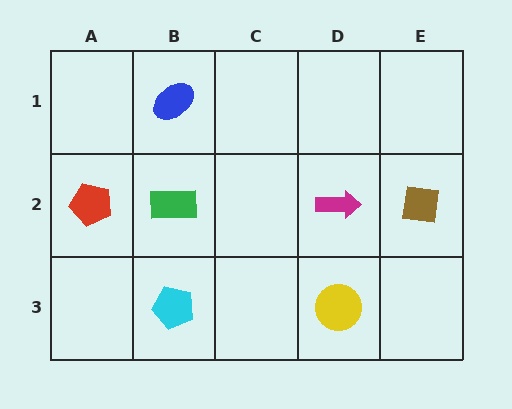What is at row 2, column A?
A red pentagon.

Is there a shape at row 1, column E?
No, that cell is empty.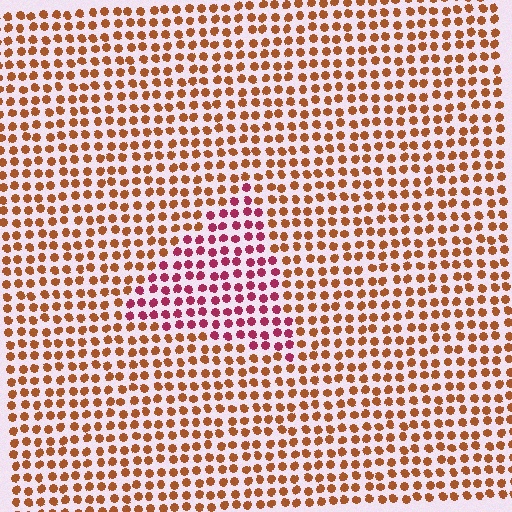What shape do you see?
I see a triangle.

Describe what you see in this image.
The image is filled with small brown elements in a uniform arrangement. A triangle-shaped region is visible where the elements are tinted to a slightly different hue, forming a subtle color boundary.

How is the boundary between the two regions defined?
The boundary is defined purely by a slight shift in hue (about 45 degrees). Spacing, size, and orientation are identical on both sides.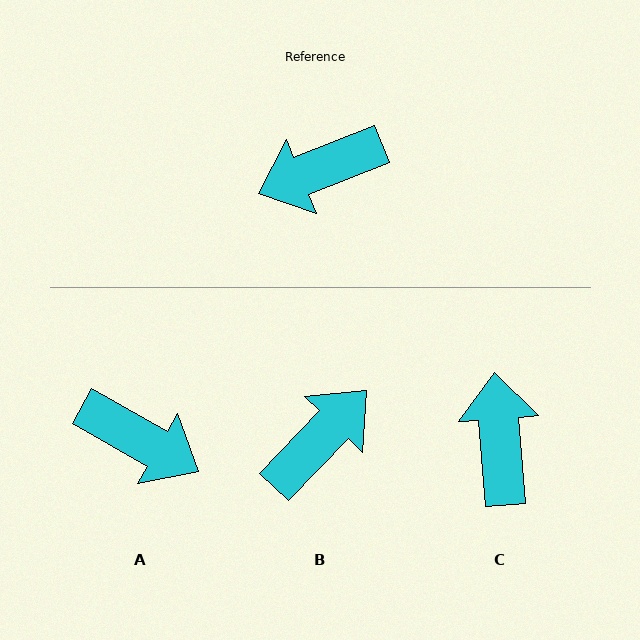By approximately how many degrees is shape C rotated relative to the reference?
Approximately 108 degrees clockwise.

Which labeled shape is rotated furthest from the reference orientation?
B, about 156 degrees away.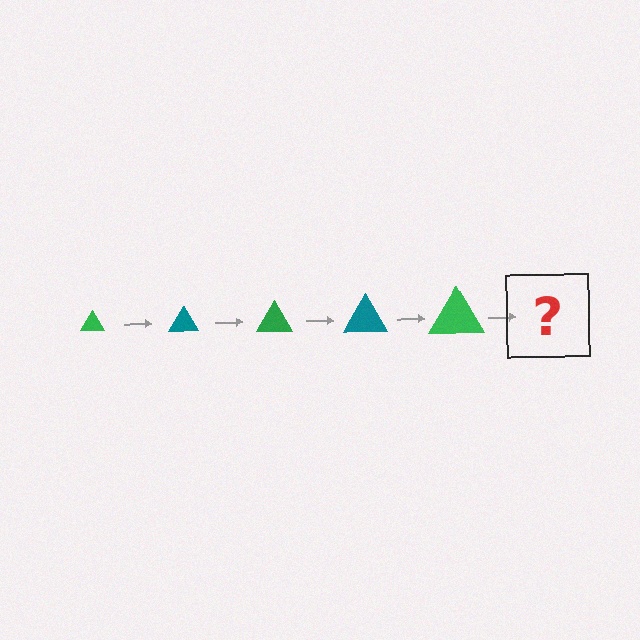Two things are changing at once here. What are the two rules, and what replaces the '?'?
The two rules are that the triangle grows larger each step and the color cycles through green and teal. The '?' should be a teal triangle, larger than the previous one.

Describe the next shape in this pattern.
It should be a teal triangle, larger than the previous one.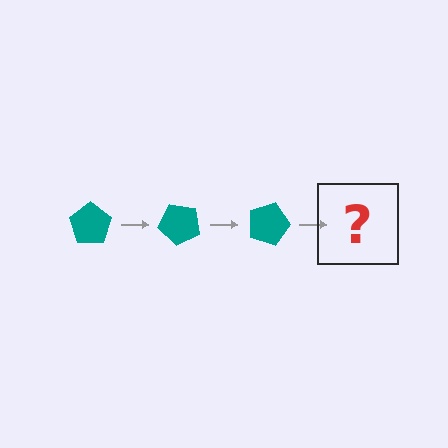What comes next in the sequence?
The next element should be a teal pentagon rotated 135 degrees.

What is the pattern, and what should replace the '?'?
The pattern is that the pentagon rotates 45 degrees each step. The '?' should be a teal pentagon rotated 135 degrees.